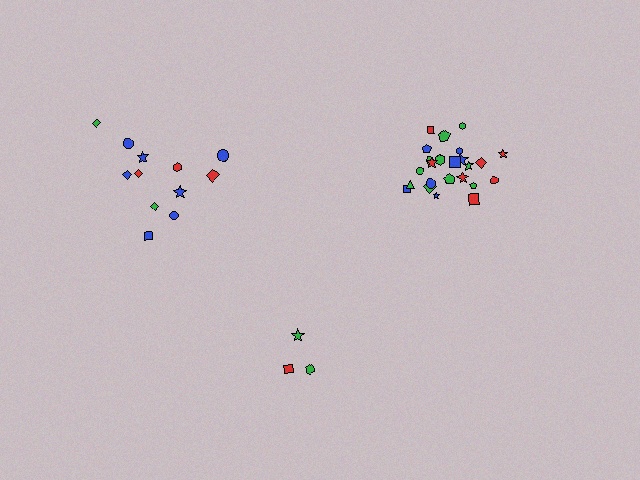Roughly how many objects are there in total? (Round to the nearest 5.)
Roughly 40 objects in total.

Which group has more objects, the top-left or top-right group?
The top-right group.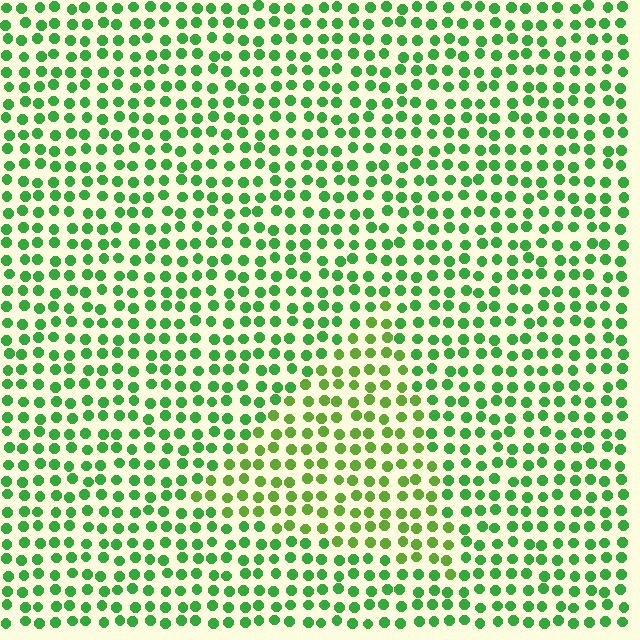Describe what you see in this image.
The image is filled with small green elements in a uniform arrangement. A triangle-shaped region is visible where the elements are tinted to a slightly different hue, forming a subtle color boundary.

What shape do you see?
I see a triangle.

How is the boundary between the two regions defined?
The boundary is defined purely by a slight shift in hue (about 27 degrees). Spacing, size, and orientation are identical on both sides.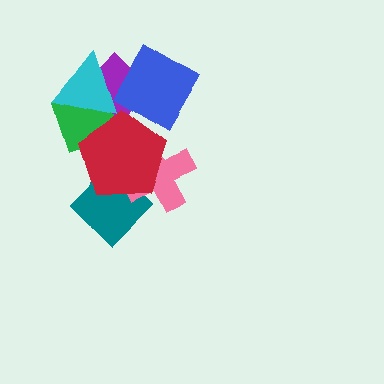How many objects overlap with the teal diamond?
2 objects overlap with the teal diamond.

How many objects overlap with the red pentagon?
5 objects overlap with the red pentagon.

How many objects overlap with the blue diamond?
3 objects overlap with the blue diamond.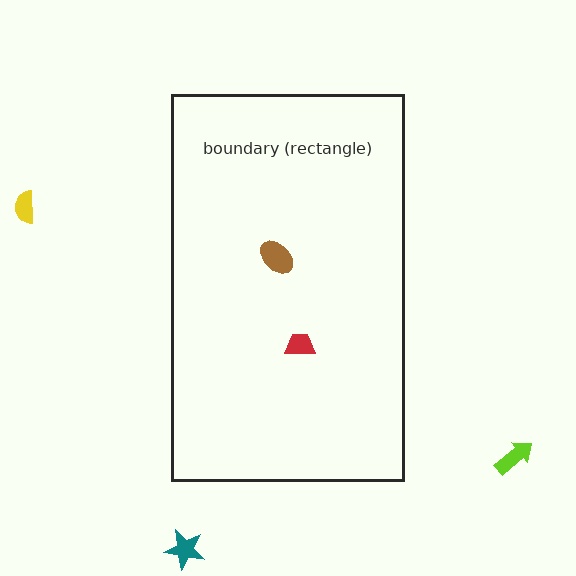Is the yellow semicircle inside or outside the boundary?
Outside.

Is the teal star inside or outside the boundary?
Outside.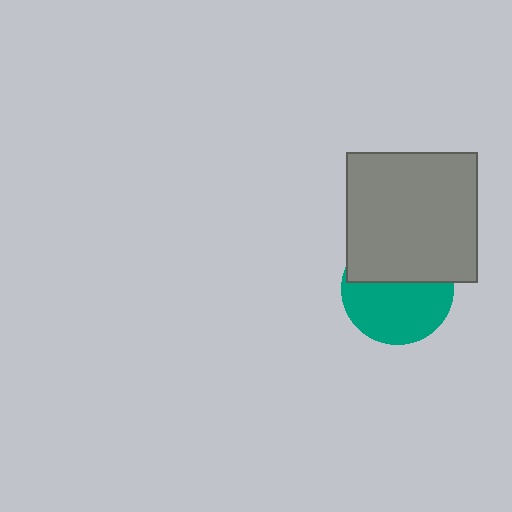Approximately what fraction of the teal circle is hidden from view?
Roughly 43% of the teal circle is hidden behind the gray square.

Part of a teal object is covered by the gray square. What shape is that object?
It is a circle.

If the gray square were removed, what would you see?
You would see the complete teal circle.